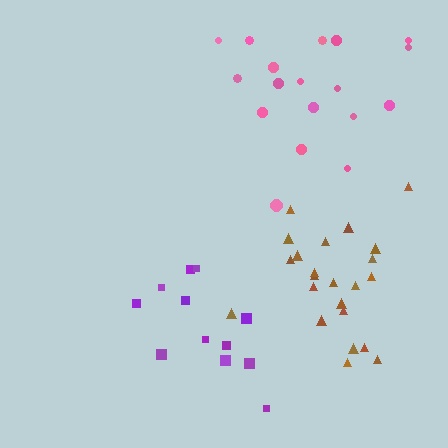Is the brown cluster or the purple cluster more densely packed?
Brown.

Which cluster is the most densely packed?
Brown.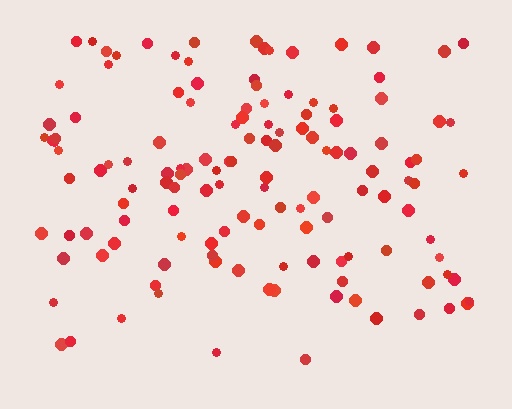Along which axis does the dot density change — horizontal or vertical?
Vertical.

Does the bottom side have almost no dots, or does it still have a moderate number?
Still a moderate number, just noticeably fewer than the top.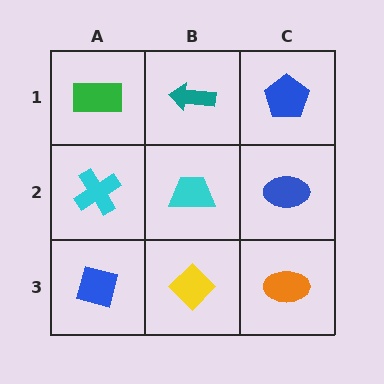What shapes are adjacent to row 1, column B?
A cyan trapezoid (row 2, column B), a green rectangle (row 1, column A), a blue pentagon (row 1, column C).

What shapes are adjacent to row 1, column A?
A cyan cross (row 2, column A), a teal arrow (row 1, column B).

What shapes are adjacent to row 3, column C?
A blue ellipse (row 2, column C), a yellow diamond (row 3, column B).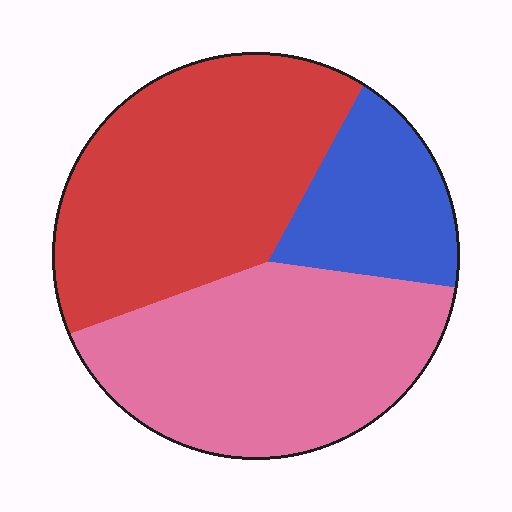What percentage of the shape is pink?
Pink takes up about two fifths (2/5) of the shape.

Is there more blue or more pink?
Pink.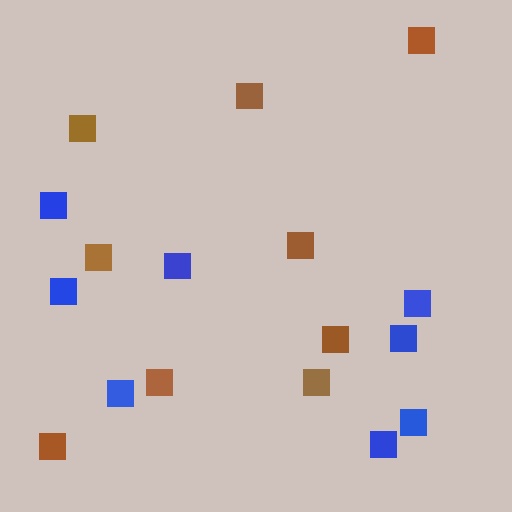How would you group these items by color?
There are 2 groups: one group of blue squares (8) and one group of brown squares (9).